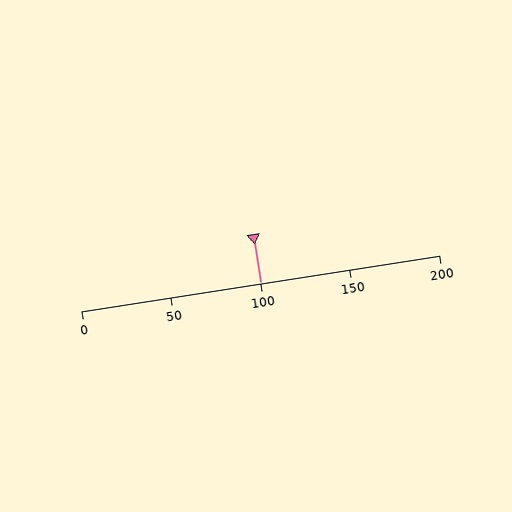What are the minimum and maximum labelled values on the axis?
The axis runs from 0 to 200.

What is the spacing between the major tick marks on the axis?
The major ticks are spaced 50 apart.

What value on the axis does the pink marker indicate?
The marker indicates approximately 100.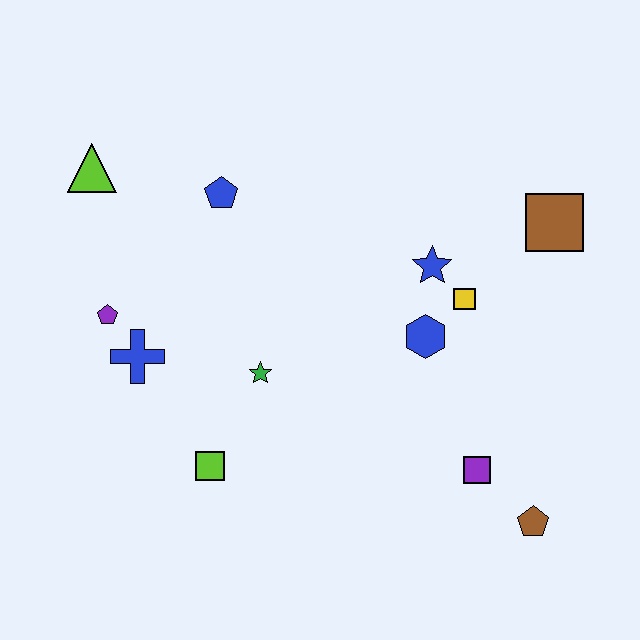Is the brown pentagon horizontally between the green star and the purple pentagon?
No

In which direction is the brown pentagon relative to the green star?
The brown pentagon is to the right of the green star.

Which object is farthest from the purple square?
The lime triangle is farthest from the purple square.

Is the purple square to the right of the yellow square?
Yes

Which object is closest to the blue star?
The yellow square is closest to the blue star.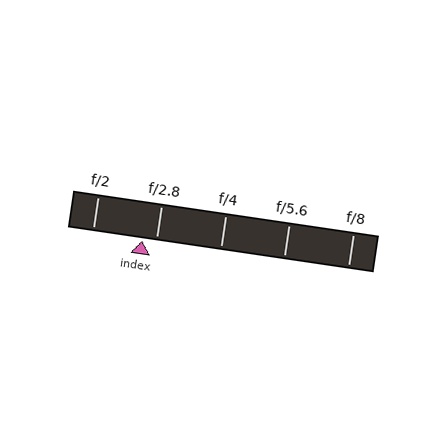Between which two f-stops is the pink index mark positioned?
The index mark is between f/2 and f/2.8.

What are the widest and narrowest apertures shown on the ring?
The widest aperture shown is f/2 and the narrowest is f/8.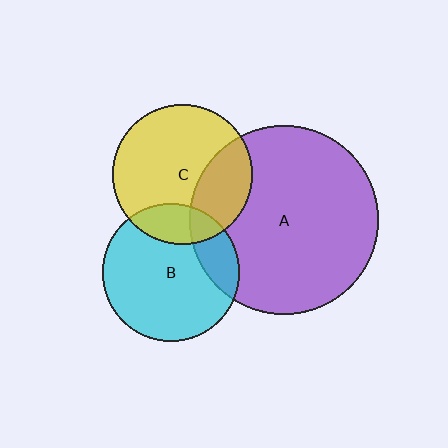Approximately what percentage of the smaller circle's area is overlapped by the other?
Approximately 20%.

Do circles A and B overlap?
Yes.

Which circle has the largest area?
Circle A (purple).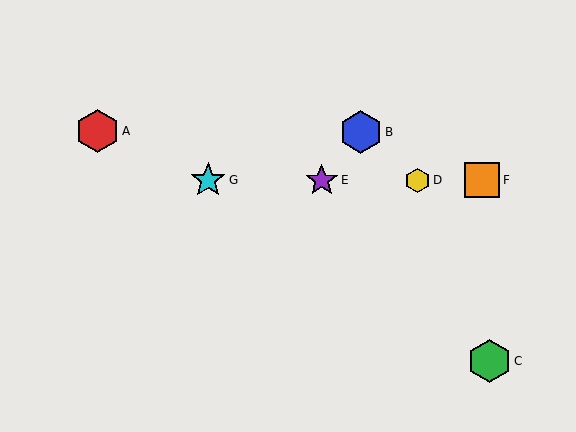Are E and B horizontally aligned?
No, E is at y≈180 and B is at y≈132.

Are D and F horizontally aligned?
Yes, both are at y≈180.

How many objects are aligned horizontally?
4 objects (D, E, F, G) are aligned horizontally.